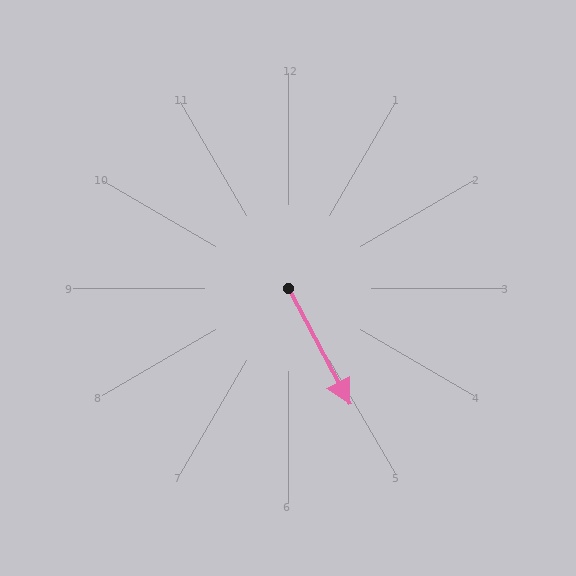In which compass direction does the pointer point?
Southeast.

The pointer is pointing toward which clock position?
Roughly 5 o'clock.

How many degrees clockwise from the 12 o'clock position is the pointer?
Approximately 152 degrees.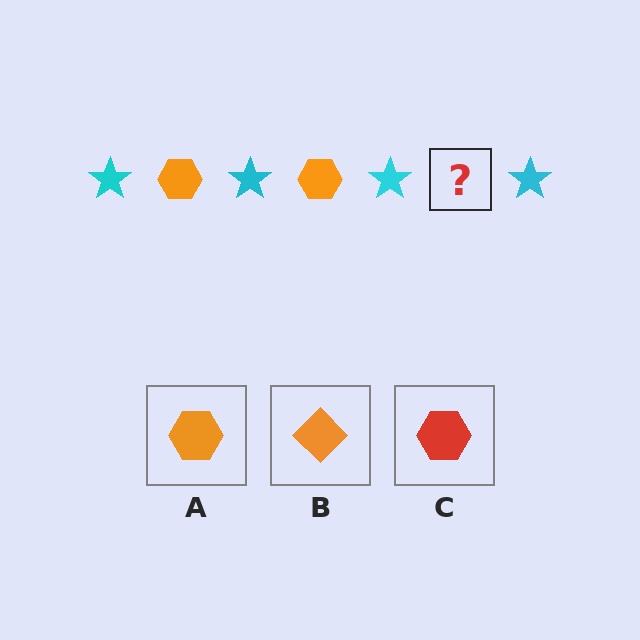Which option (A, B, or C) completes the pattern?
A.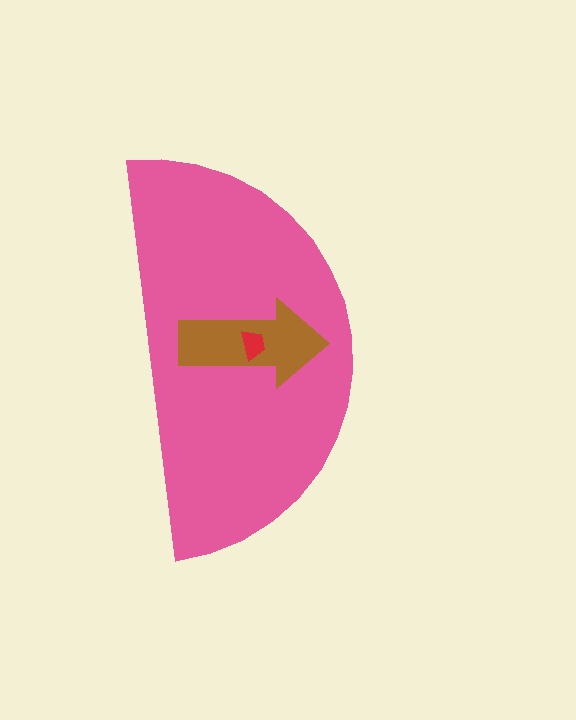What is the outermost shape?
The pink semicircle.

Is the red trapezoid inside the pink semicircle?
Yes.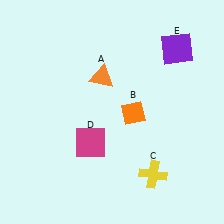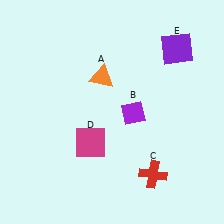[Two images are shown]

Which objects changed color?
B changed from orange to purple. C changed from yellow to red.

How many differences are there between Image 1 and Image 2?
There are 2 differences between the two images.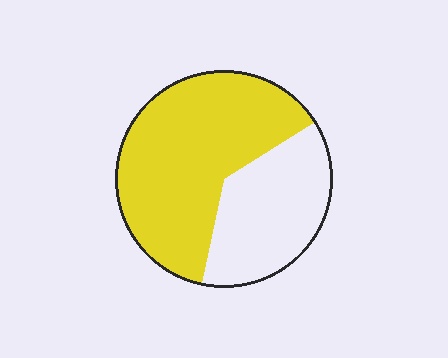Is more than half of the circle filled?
Yes.